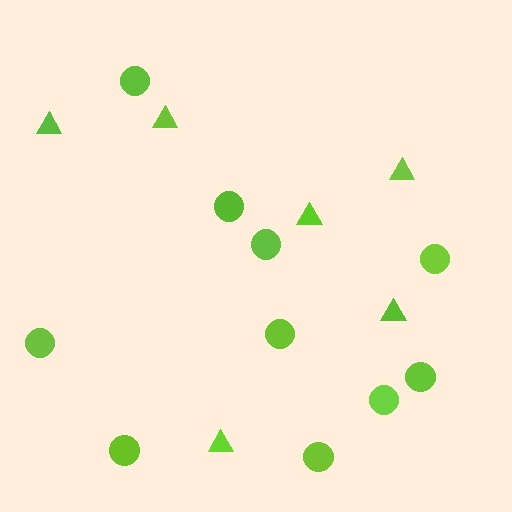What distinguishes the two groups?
There are 2 groups: one group of circles (10) and one group of triangles (6).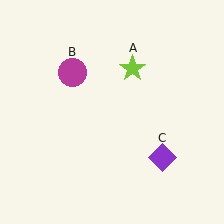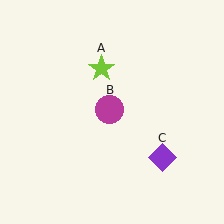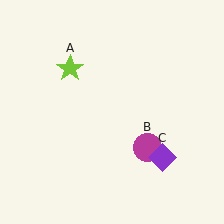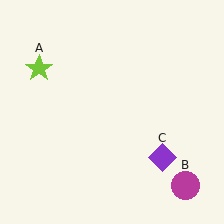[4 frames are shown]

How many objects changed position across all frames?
2 objects changed position: lime star (object A), magenta circle (object B).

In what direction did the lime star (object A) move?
The lime star (object A) moved left.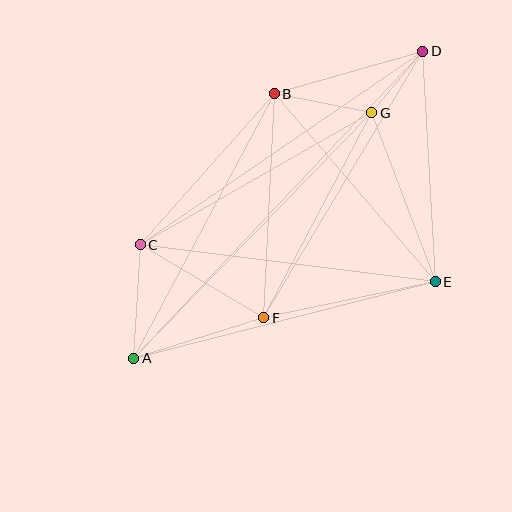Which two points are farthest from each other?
Points A and D are farthest from each other.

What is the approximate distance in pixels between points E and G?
The distance between E and G is approximately 180 pixels.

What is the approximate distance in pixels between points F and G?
The distance between F and G is approximately 232 pixels.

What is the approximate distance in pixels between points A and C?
The distance between A and C is approximately 114 pixels.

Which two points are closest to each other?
Points D and G are closest to each other.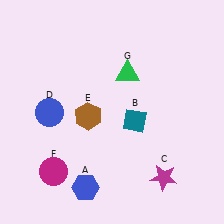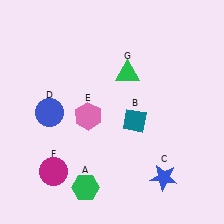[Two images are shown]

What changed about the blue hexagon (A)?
In Image 1, A is blue. In Image 2, it changed to green.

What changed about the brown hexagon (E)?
In Image 1, E is brown. In Image 2, it changed to pink.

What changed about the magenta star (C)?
In Image 1, C is magenta. In Image 2, it changed to blue.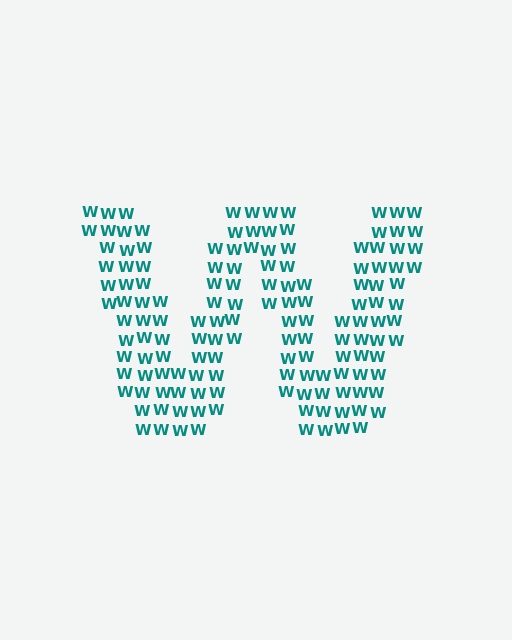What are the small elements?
The small elements are letter W's.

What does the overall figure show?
The overall figure shows the letter W.